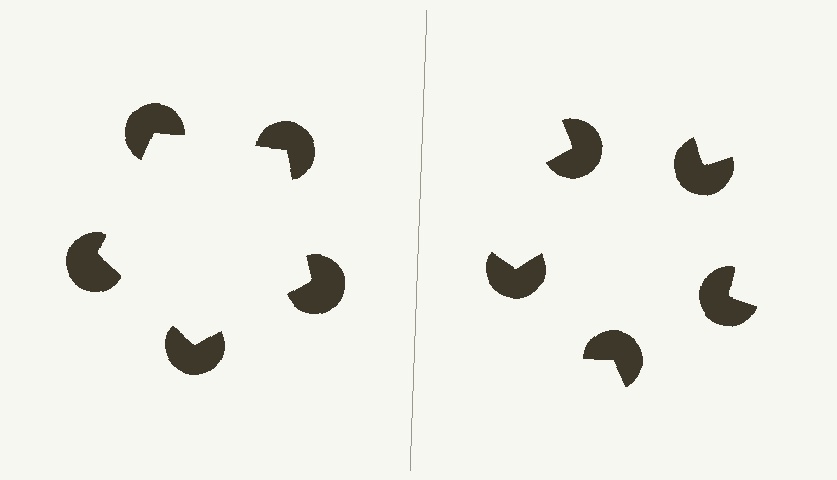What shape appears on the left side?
An illusory pentagon.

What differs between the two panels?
The pac-man discs are positioned identically on both sides; only the wedge orientations differ. On the left they align to a pentagon; on the right they are misaligned.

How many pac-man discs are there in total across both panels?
10 — 5 on each side.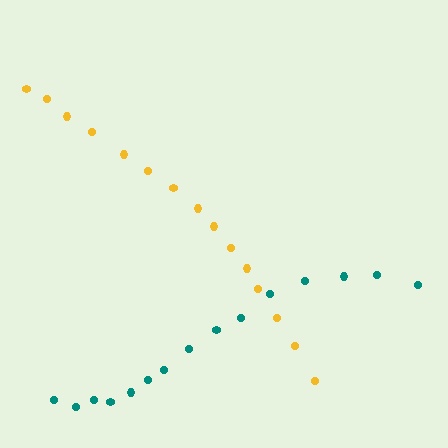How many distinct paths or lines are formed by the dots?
There are 2 distinct paths.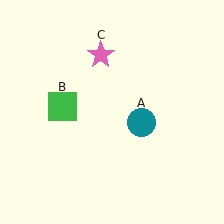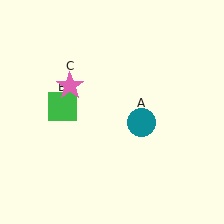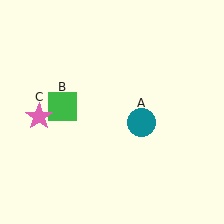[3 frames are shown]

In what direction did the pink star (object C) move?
The pink star (object C) moved down and to the left.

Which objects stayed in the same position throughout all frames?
Teal circle (object A) and green square (object B) remained stationary.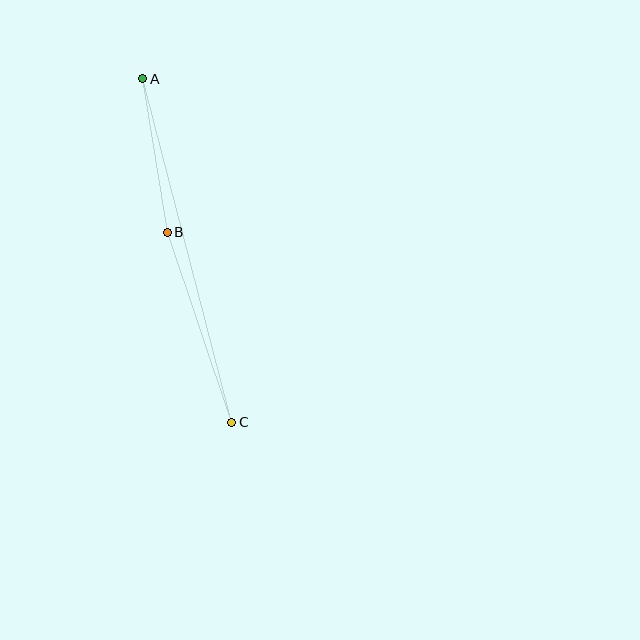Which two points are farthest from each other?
Points A and C are farthest from each other.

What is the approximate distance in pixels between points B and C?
The distance between B and C is approximately 201 pixels.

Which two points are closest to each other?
Points A and B are closest to each other.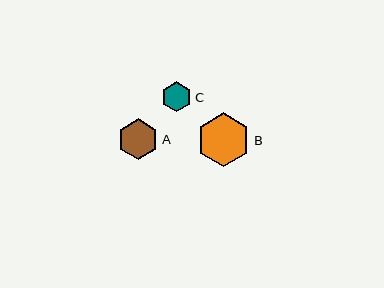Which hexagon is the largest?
Hexagon B is the largest with a size of approximately 54 pixels.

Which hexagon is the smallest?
Hexagon C is the smallest with a size of approximately 30 pixels.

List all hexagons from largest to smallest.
From largest to smallest: B, A, C.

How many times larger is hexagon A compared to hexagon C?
Hexagon A is approximately 1.4 times the size of hexagon C.